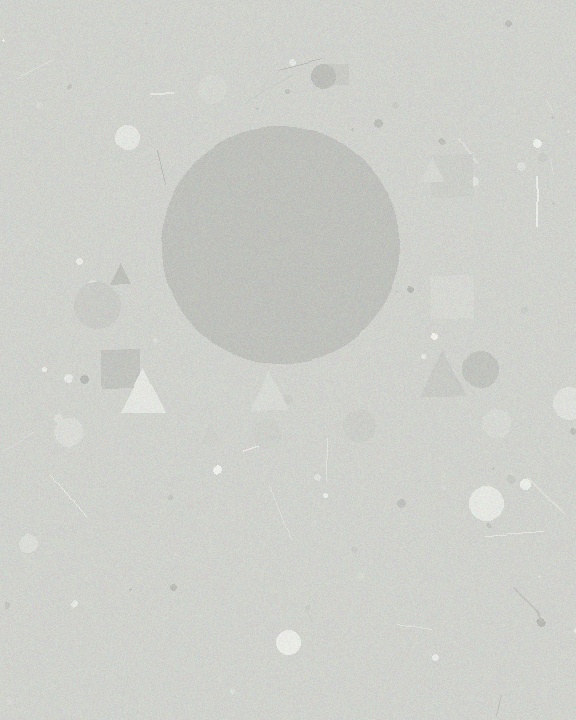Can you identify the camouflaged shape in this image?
The camouflaged shape is a circle.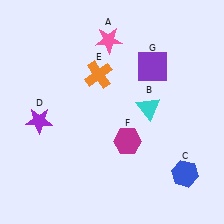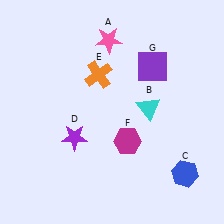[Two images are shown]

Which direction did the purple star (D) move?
The purple star (D) moved right.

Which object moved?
The purple star (D) moved right.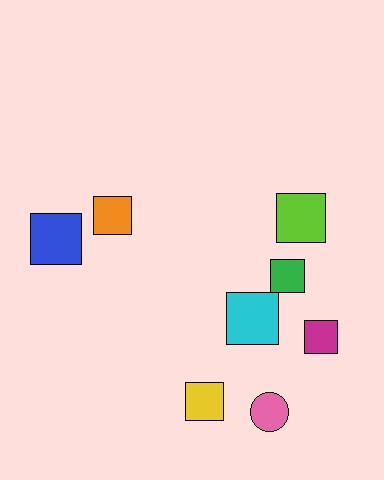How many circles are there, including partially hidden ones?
There is 1 circle.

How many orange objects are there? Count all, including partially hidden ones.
There is 1 orange object.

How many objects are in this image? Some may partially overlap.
There are 8 objects.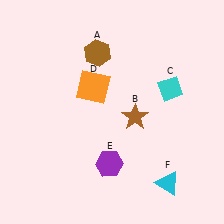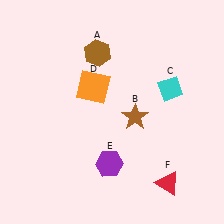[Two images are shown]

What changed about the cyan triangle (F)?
In Image 1, F is cyan. In Image 2, it changed to red.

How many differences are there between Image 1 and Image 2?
There is 1 difference between the two images.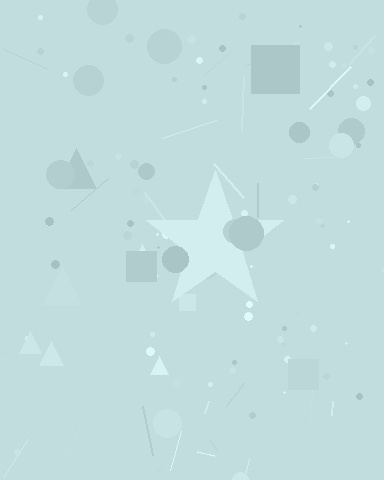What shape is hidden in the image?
A star is hidden in the image.